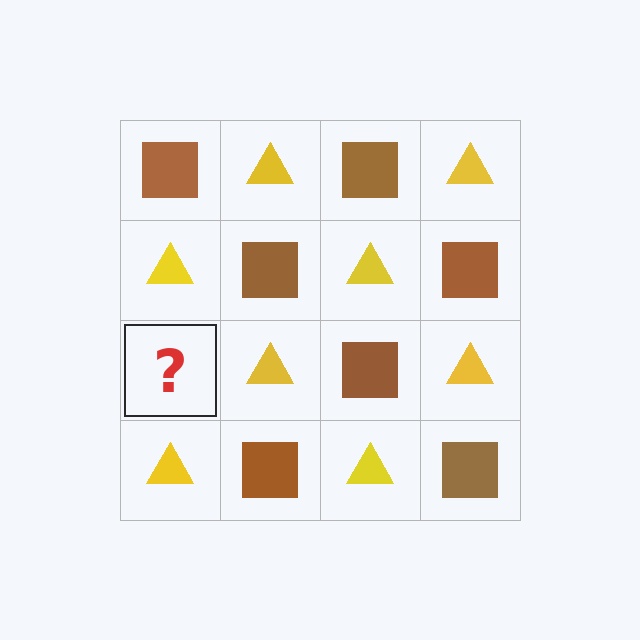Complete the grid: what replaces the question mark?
The question mark should be replaced with a brown square.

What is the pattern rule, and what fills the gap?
The rule is that it alternates brown square and yellow triangle in a checkerboard pattern. The gap should be filled with a brown square.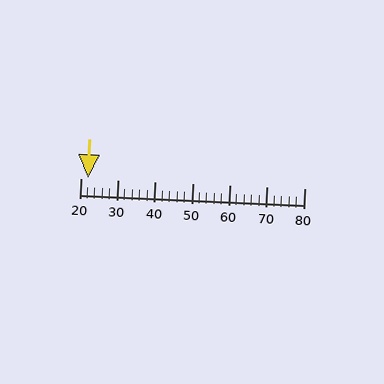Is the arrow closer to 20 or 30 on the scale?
The arrow is closer to 20.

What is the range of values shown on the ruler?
The ruler shows values from 20 to 80.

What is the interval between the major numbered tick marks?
The major tick marks are spaced 10 units apart.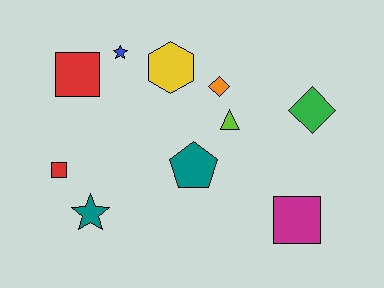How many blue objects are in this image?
There is 1 blue object.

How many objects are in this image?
There are 10 objects.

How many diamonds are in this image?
There are 2 diamonds.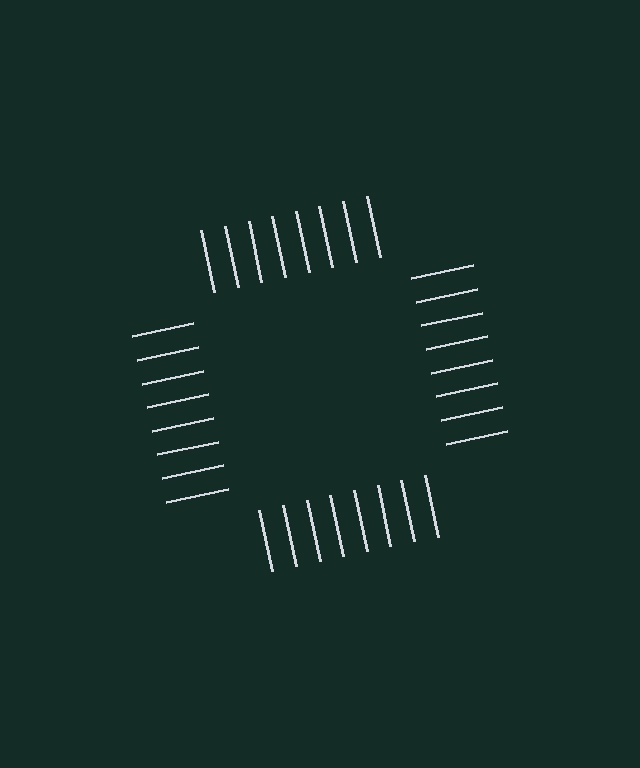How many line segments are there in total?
32 — 8 along each of the 4 edges.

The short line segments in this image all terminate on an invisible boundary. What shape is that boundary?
An illusory square — the line segments terminate on its edges but no continuous stroke is drawn.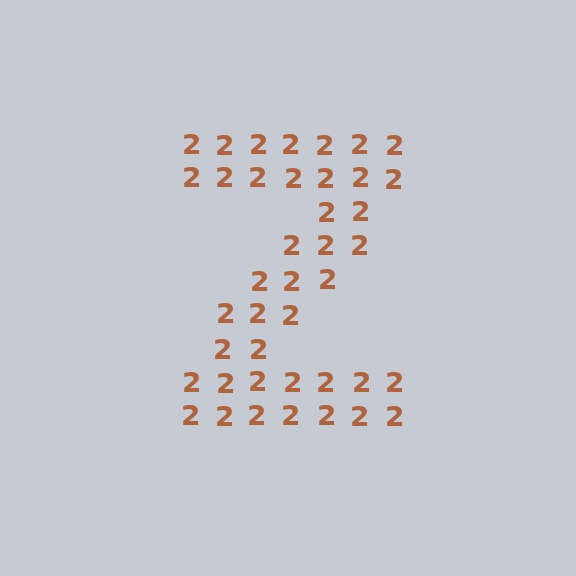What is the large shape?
The large shape is the letter Z.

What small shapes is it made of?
It is made of small digit 2's.